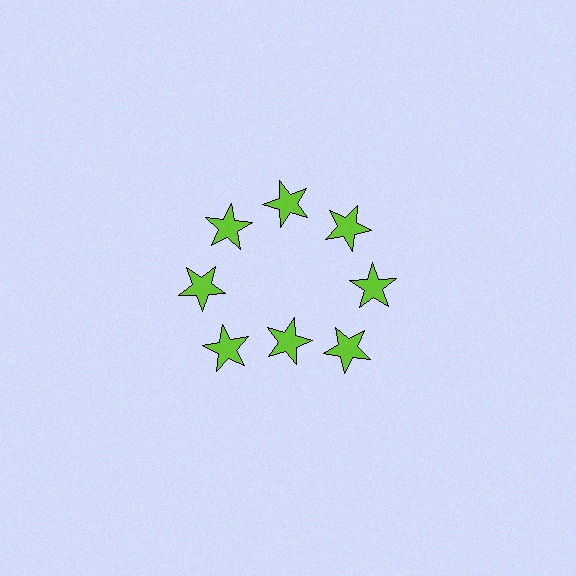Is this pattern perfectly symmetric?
No. The 8 lime stars are arranged in a ring, but one element near the 6 o'clock position is pulled inward toward the center, breaking the 8-fold rotational symmetry.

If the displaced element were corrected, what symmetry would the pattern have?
It would have 8-fold rotational symmetry — the pattern would map onto itself every 45 degrees.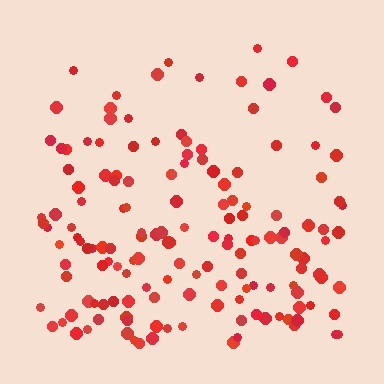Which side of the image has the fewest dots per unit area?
The top.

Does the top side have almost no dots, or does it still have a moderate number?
Still a moderate number, just noticeably fewer than the bottom.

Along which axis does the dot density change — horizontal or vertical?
Vertical.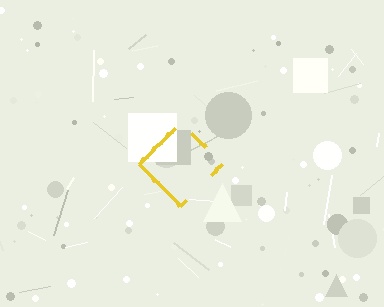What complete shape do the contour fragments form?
The contour fragments form a diamond.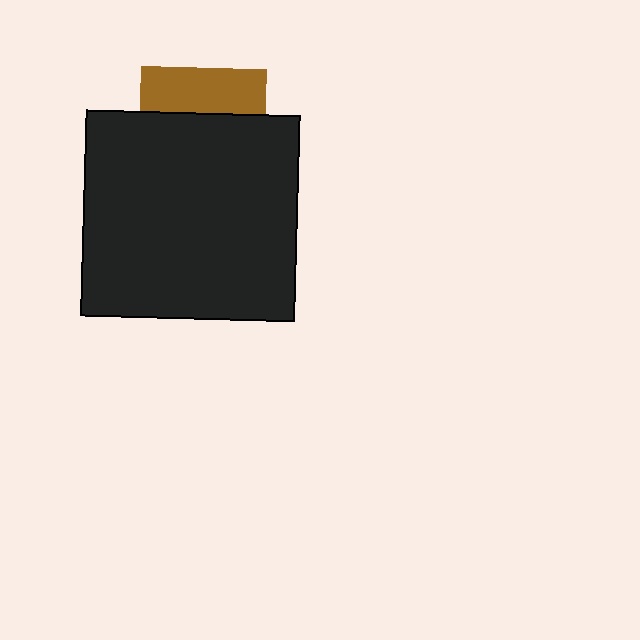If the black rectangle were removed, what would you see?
You would see the complete brown square.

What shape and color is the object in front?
The object in front is a black rectangle.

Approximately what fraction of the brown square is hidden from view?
Roughly 65% of the brown square is hidden behind the black rectangle.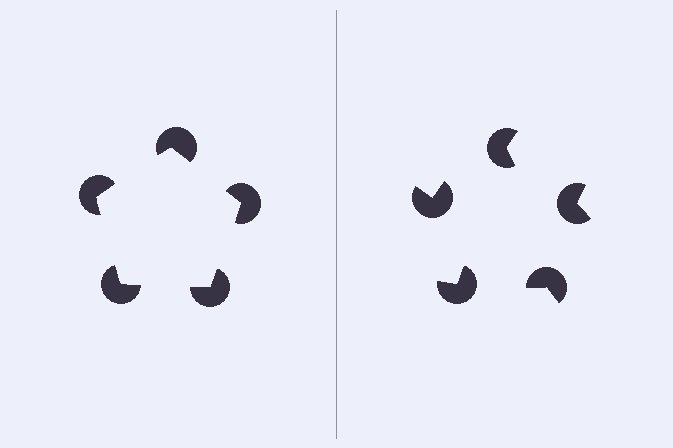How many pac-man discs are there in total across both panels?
10 — 5 on each side.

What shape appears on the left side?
An illusory pentagon.